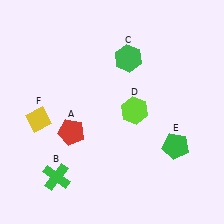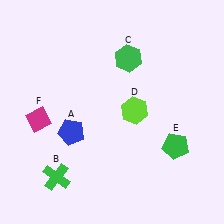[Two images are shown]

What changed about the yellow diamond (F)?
In Image 1, F is yellow. In Image 2, it changed to magenta.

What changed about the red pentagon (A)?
In Image 1, A is red. In Image 2, it changed to blue.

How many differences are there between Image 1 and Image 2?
There are 2 differences between the two images.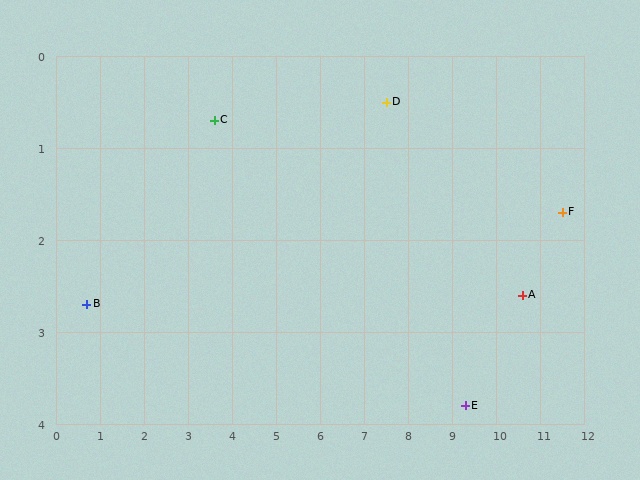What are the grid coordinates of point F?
Point F is at approximately (11.5, 1.7).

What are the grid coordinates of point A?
Point A is at approximately (10.6, 2.6).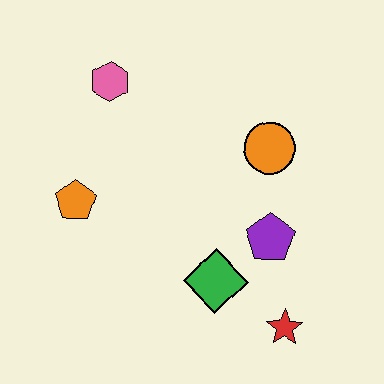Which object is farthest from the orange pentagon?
The red star is farthest from the orange pentagon.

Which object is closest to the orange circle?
The purple pentagon is closest to the orange circle.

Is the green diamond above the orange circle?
No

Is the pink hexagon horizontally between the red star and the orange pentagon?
Yes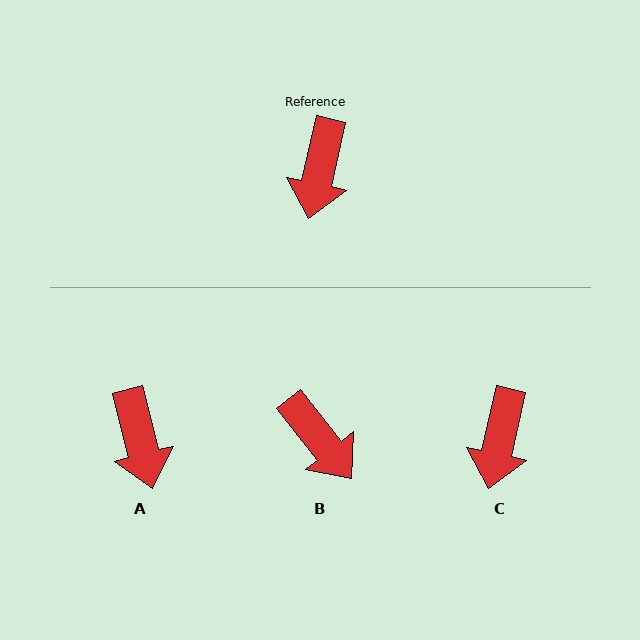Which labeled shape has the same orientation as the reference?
C.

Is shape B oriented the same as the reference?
No, it is off by about 51 degrees.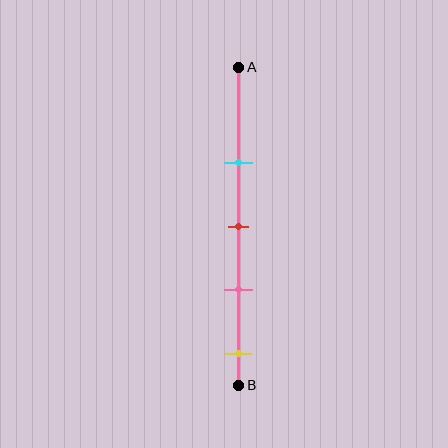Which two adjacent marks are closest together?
The red and pink marks are the closest adjacent pair.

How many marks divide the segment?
There are 4 marks dividing the segment.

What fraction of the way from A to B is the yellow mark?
The yellow mark is approximately 90% (0.9) of the way from A to B.